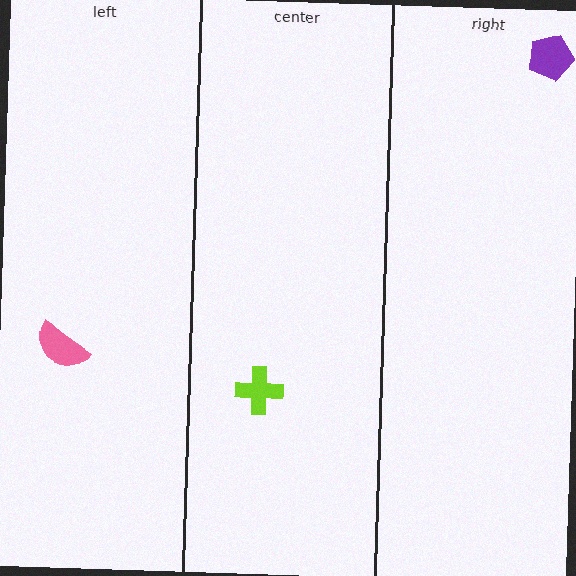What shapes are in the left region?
The pink semicircle.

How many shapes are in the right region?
1.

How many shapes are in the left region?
1.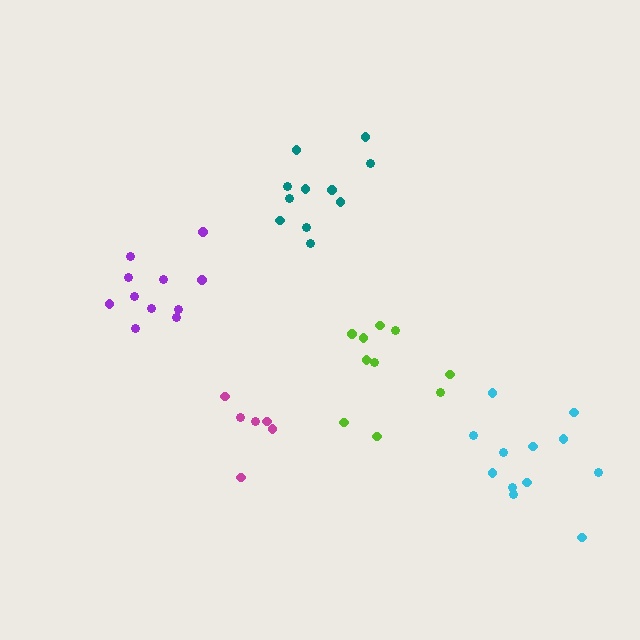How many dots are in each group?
Group 1: 6 dots, Group 2: 11 dots, Group 3: 11 dots, Group 4: 10 dots, Group 5: 12 dots (50 total).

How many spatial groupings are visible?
There are 5 spatial groupings.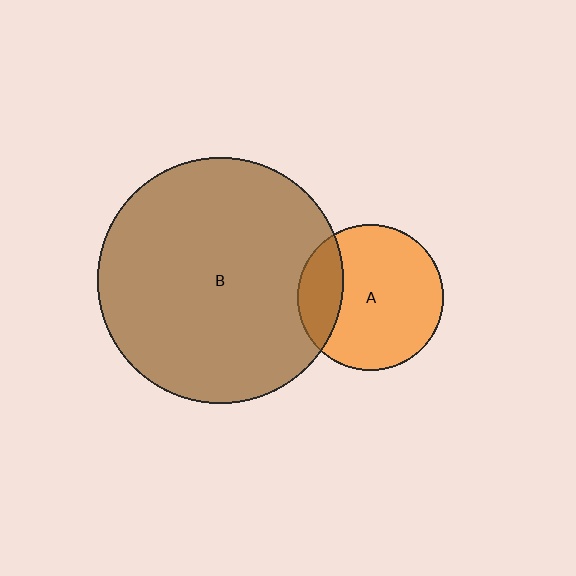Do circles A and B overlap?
Yes.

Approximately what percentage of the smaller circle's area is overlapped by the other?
Approximately 20%.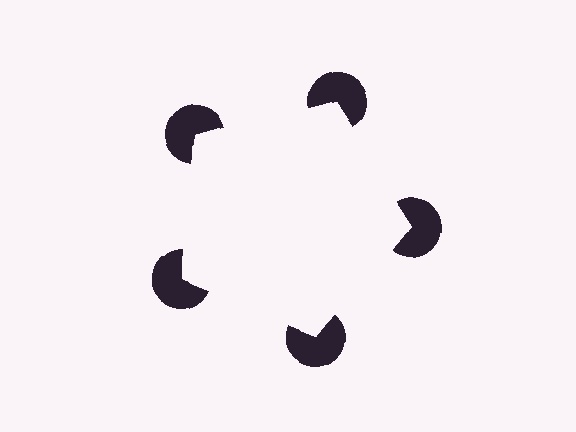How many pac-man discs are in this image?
There are 5 — one at each vertex of the illusory pentagon.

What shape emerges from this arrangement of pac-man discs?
An illusory pentagon — its edges are inferred from the aligned wedge cuts in the pac-man discs, not physically drawn.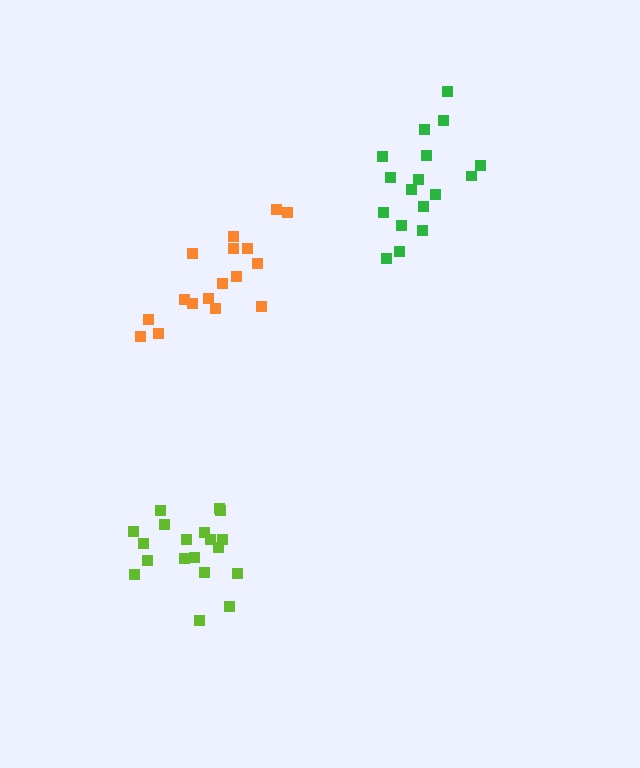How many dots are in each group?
Group 1: 19 dots, Group 2: 17 dots, Group 3: 17 dots (53 total).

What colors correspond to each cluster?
The clusters are colored: lime, orange, green.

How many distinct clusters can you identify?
There are 3 distinct clusters.